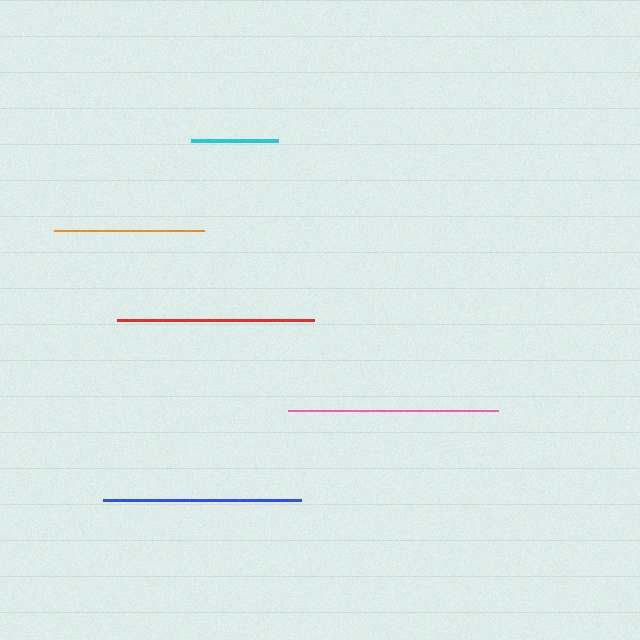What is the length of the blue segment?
The blue segment is approximately 199 pixels long.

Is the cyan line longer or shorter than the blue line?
The blue line is longer than the cyan line.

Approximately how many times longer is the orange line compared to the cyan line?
The orange line is approximately 1.7 times the length of the cyan line.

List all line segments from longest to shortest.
From longest to shortest: pink, blue, red, orange, cyan.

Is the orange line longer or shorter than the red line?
The red line is longer than the orange line.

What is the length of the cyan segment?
The cyan segment is approximately 87 pixels long.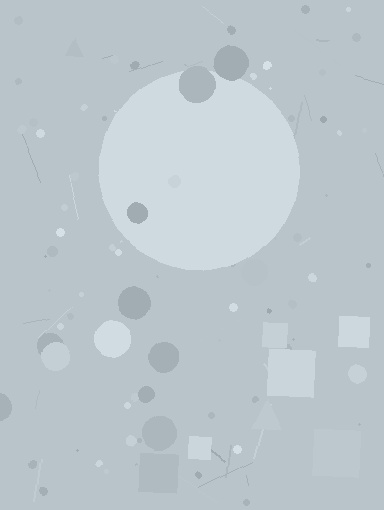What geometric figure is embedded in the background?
A circle is embedded in the background.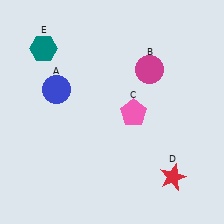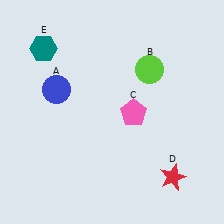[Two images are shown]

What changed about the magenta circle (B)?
In Image 1, B is magenta. In Image 2, it changed to lime.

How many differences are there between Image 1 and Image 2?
There is 1 difference between the two images.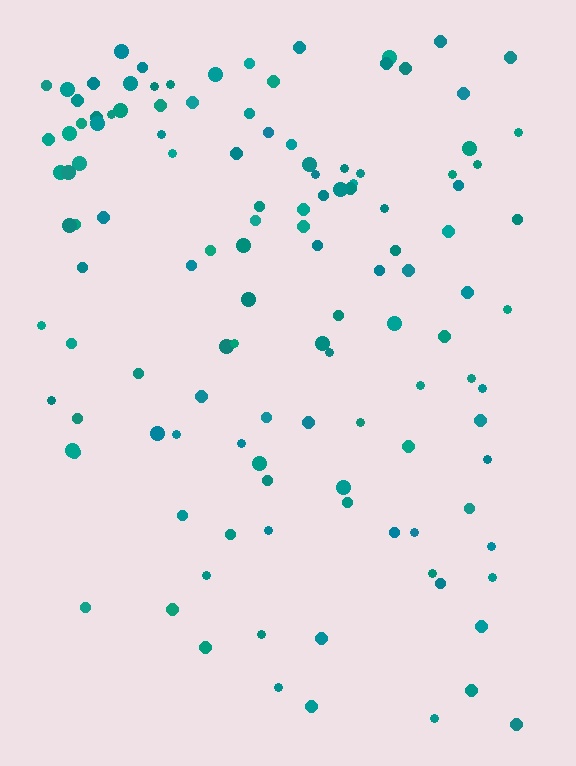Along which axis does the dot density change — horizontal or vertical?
Vertical.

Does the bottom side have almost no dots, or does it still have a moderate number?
Still a moderate number, just noticeably fewer than the top.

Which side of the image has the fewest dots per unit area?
The bottom.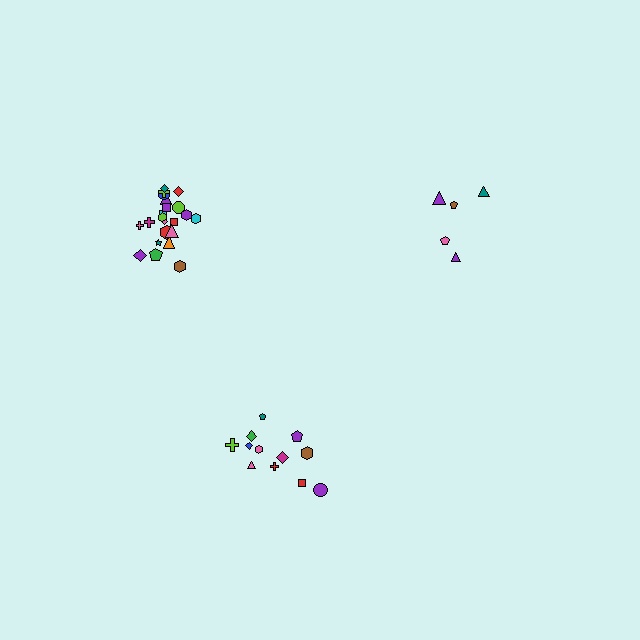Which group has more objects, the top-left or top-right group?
The top-left group.